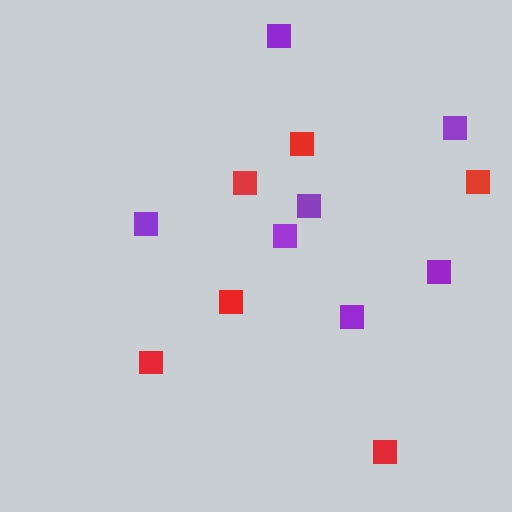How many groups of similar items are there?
There are 2 groups: one group of red squares (6) and one group of purple squares (7).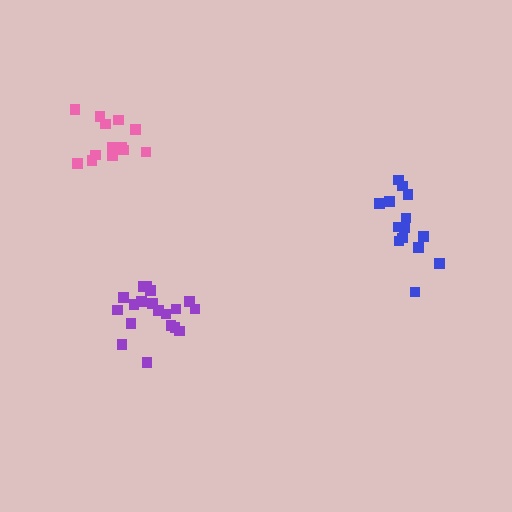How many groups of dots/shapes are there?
There are 3 groups.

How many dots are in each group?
Group 1: 14 dots, Group 2: 19 dots, Group 3: 13 dots (46 total).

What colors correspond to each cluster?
The clusters are colored: blue, purple, pink.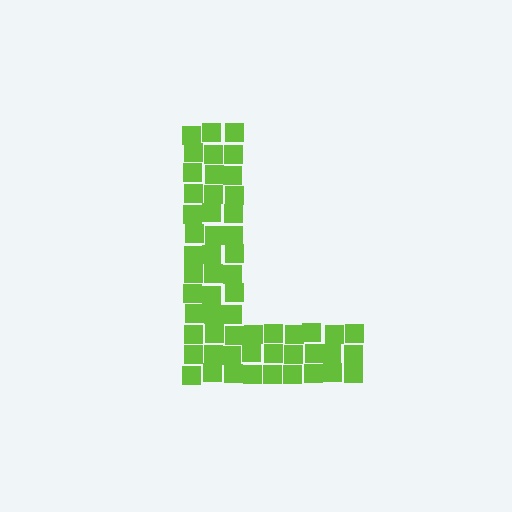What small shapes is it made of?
It is made of small squares.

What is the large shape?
The large shape is the letter L.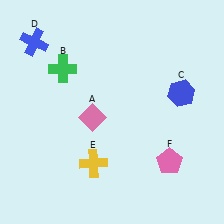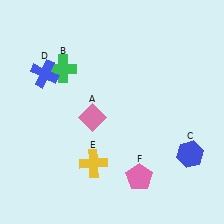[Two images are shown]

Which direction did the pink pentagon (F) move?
The pink pentagon (F) moved left.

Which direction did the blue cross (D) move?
The blue cross (D) moved down.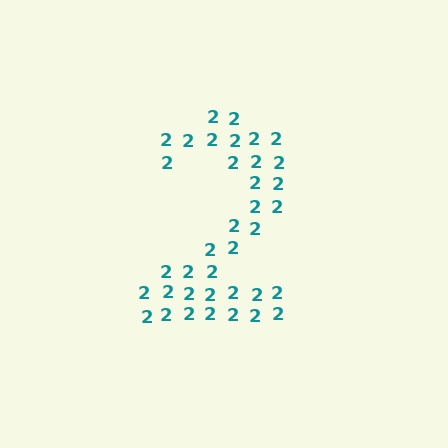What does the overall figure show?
The overall figure shows the digit 2.